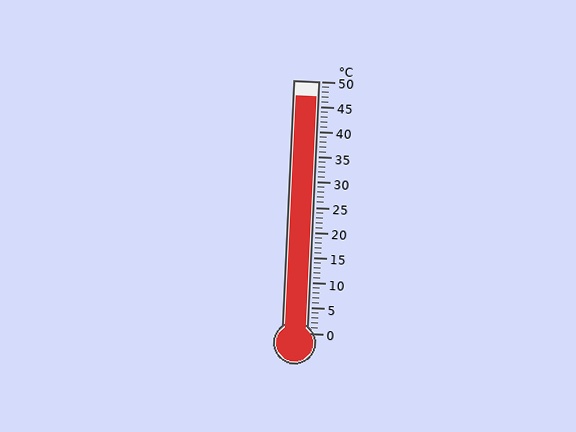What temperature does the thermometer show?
The thermometer shows approximately 47°C.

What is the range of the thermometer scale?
The thermometer scale ranges from 0°C to 50°C.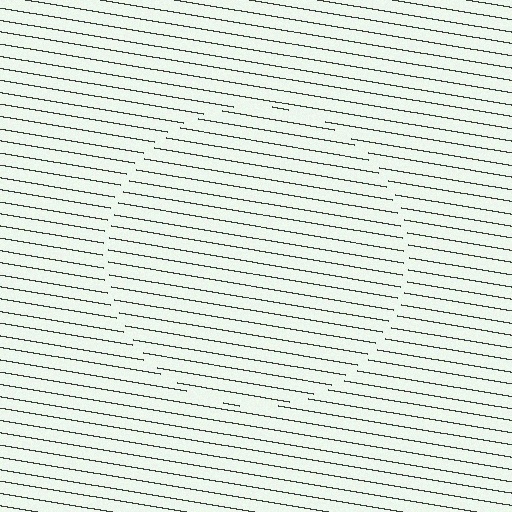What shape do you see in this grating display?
An illusory circle. The interior of the shape contains the same grating, shifted by half a period — the contour is defined by the phase discontinuity where line-ends from the inner and outer gratings abut.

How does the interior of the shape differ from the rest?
The interior of the shape contains the same grating, shifted by half a period — the contour is defined by the phase discontinuity where line-ends from the inner and outer gratings abut.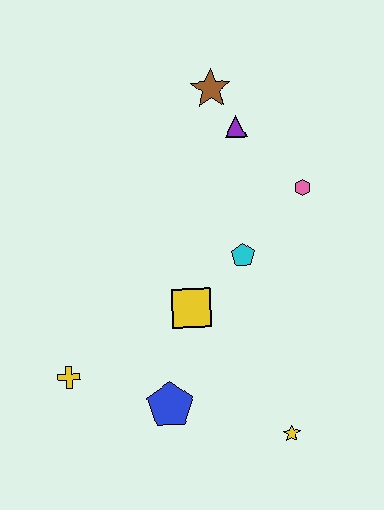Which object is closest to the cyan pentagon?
The yellow square is closest to the cyan pentagon.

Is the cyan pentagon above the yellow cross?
Yes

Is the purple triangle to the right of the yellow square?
Yes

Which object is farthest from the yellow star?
The brown star is farthest from the yellow star.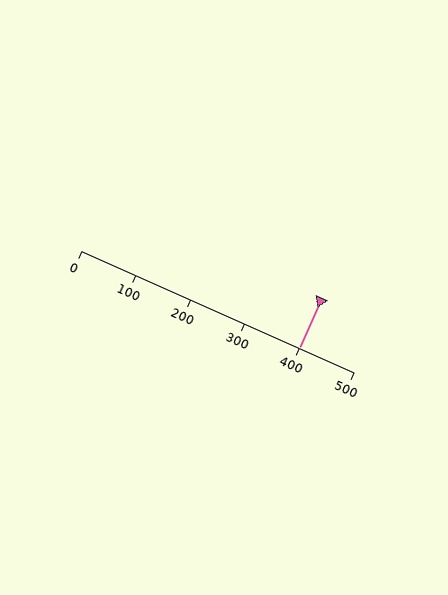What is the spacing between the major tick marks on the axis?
The major ticks are spaced 100 apart.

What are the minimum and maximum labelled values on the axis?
The axis runs from 0 to 500.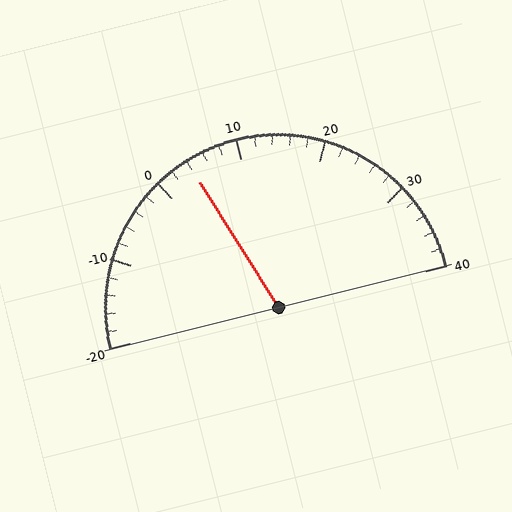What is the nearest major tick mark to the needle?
The nearest major tick mark is 0.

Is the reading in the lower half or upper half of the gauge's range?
The reading is in the lower half of the range (-20 to 40).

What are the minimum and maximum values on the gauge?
The gauge ranges from -20 to 40.